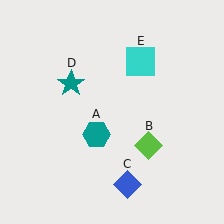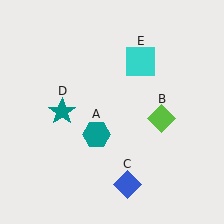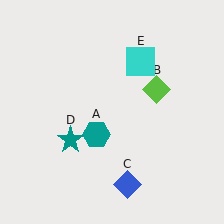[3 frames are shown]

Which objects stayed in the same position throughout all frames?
Teal hexagon (object A) and blue diamond (object C) and cyan square (object E) remained stationary.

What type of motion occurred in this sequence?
The lime diamond (object B), teal star (object D) rotated counterclockwise around the center of the scene.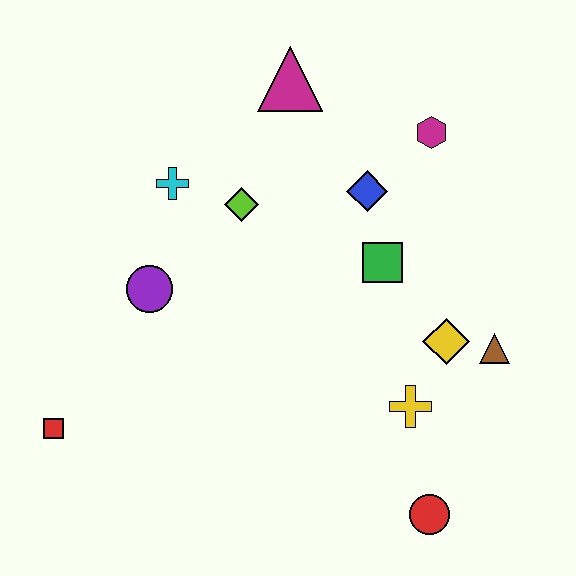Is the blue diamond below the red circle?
No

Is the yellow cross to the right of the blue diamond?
Yes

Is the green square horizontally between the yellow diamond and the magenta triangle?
Yes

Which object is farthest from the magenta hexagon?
The red square is farthest from the magenta hexagon.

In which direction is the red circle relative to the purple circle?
The red circle is to the right of the purple circle.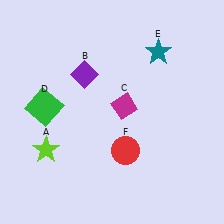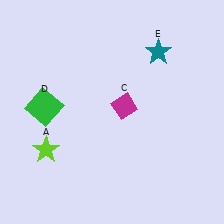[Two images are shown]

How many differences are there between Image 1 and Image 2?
There are 2 differences between the two images.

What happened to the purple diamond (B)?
The purple diamond (B) was removed in Image 2. It was in the top-left area of Image 1.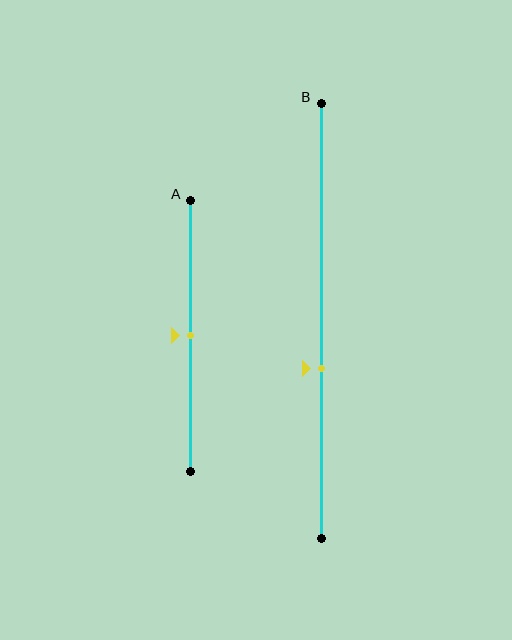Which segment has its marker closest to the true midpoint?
Segment A has its marker closest to the true midpoint.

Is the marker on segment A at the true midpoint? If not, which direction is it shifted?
Yes, the marker on segment A is at the true midpoint.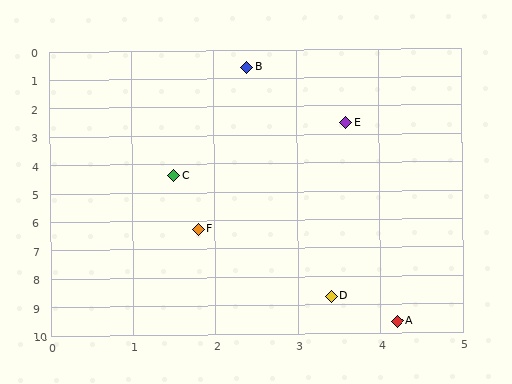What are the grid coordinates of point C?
Point C is at approximately (1.5, 4.4).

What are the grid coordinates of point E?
Point E is at approximately (3.6, 2.6).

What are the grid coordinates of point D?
Point D is at approximately (3.4, 8.7).